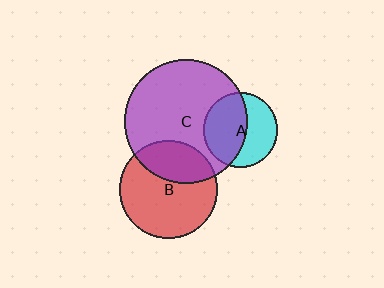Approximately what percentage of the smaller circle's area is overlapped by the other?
Approximately 55%.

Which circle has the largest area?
Circle C (purple).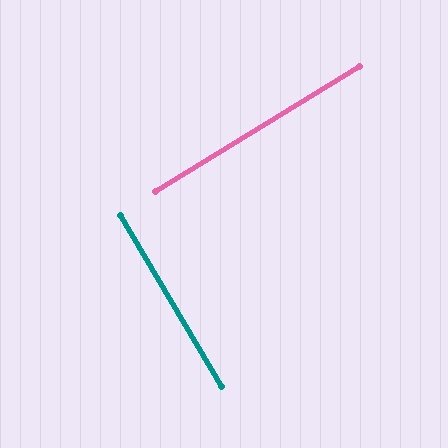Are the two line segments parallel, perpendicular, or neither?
Perpendicular — they meet at approximately 89°.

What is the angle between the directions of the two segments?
Approximately 89 degrees.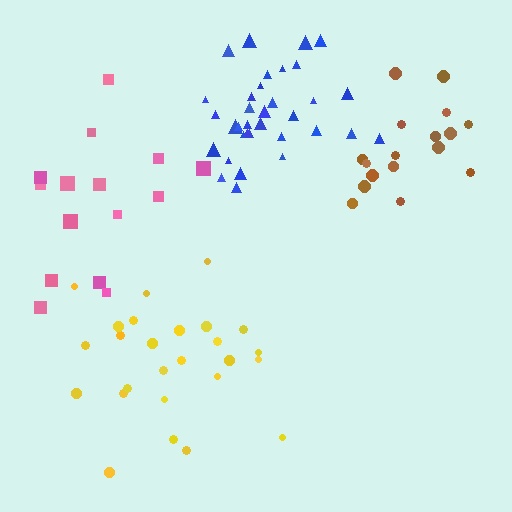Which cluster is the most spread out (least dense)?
Pink.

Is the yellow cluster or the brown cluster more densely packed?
Brown.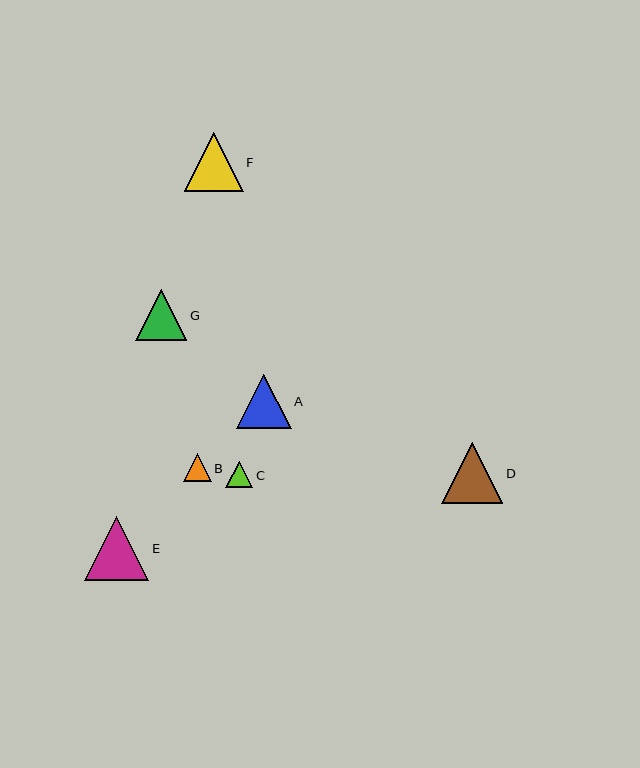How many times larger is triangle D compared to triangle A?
Triangle D is approximately 1.1 times the size of triangle A.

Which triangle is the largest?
Triangle E is the largest with a size of approximately 64 pixels.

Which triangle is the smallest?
Triangle C is the smallest with a size of approximately 27 pixels.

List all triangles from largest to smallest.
From largest to smallest: E, D, F, A, G, B, C.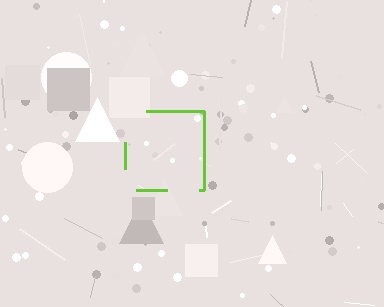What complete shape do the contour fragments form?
The contour fragments form a square.